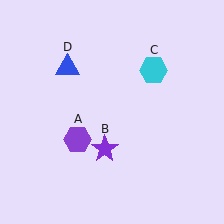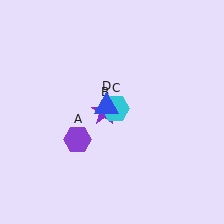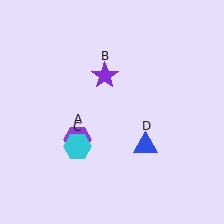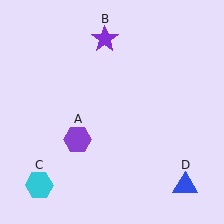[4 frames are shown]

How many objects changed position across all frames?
3 objects changed position: purple star (object B), cyan hexagon (object C), blue triangle (object D).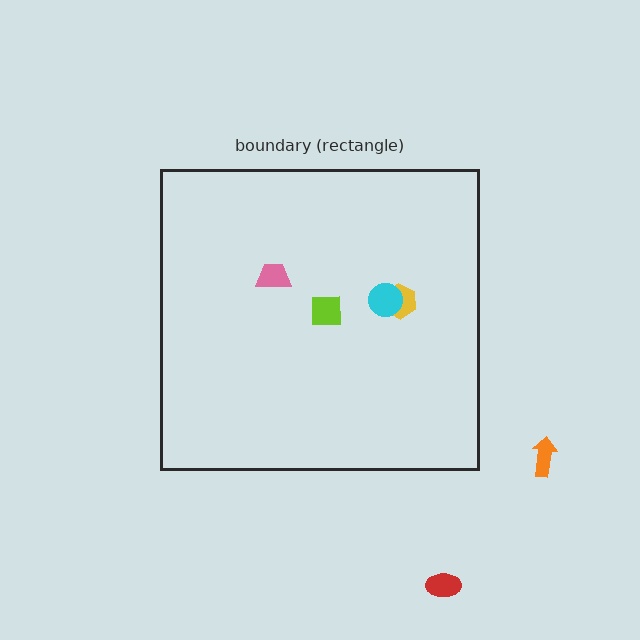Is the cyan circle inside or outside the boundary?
Inside.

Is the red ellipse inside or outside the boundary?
Outside.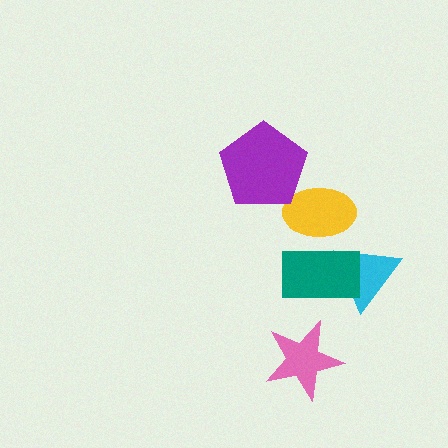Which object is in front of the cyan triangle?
The teal rectangle is in front of the cyan triangle.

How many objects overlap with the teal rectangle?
2 objects overlap with the teal rectangle.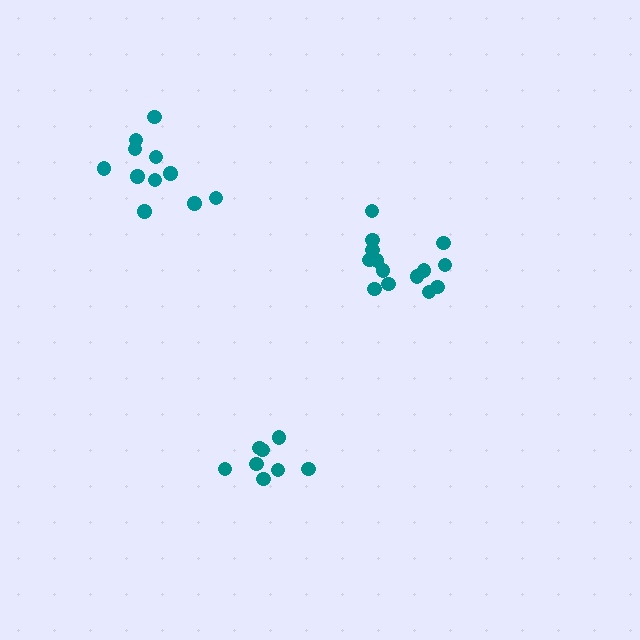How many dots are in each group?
Group 1: 14 dots, Group 2: 8 dots, Group 3: 11 dots (33 total).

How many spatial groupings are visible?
There are 3 spatial groupings.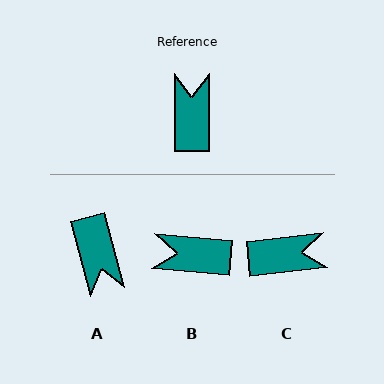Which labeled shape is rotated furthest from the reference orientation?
A, about 166 degrees away.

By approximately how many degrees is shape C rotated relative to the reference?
Approximately 84 degrees clockwise.